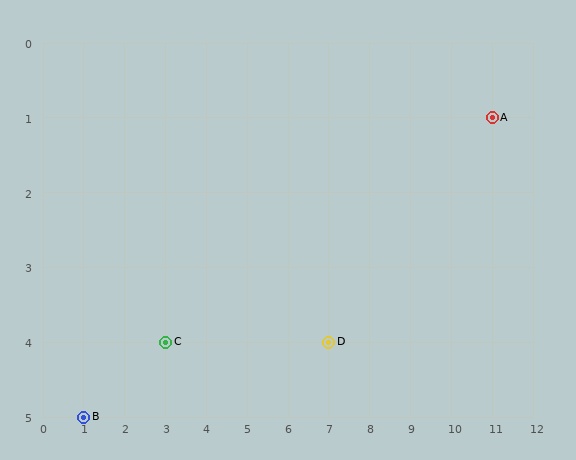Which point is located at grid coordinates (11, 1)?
Point A is at (11, 1).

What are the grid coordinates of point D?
Point D is at grid coordinates (7, 4).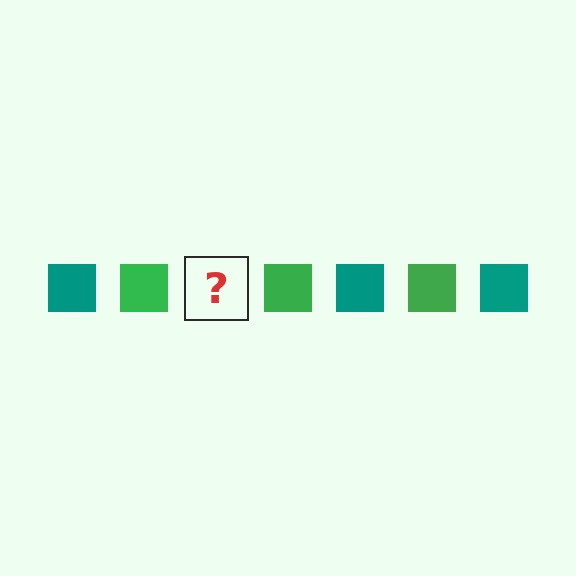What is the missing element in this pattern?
The missing element is a teal square.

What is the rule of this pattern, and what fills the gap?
The rule is that the pattern cycles through teal, green squares. The gap should be filled with a teal square.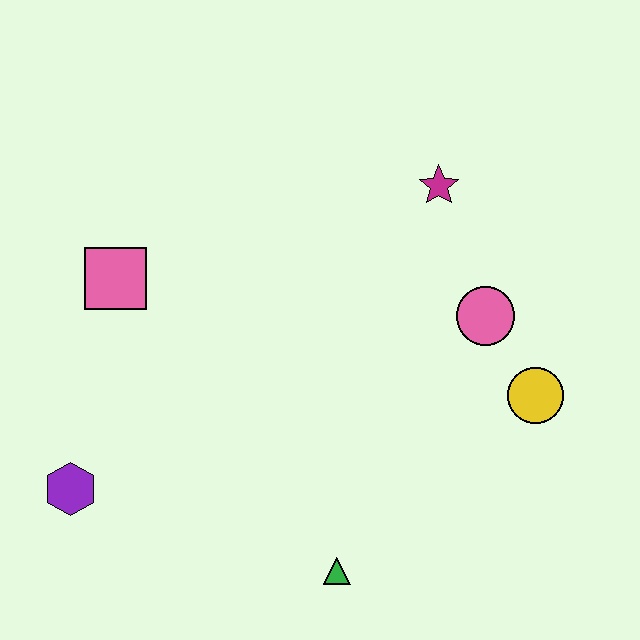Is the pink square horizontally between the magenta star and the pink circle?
No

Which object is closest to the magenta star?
The pink circle is closest to the magenta star.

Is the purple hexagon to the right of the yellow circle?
No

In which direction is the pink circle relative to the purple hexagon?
The pink circle is to the right of the purple hexagon.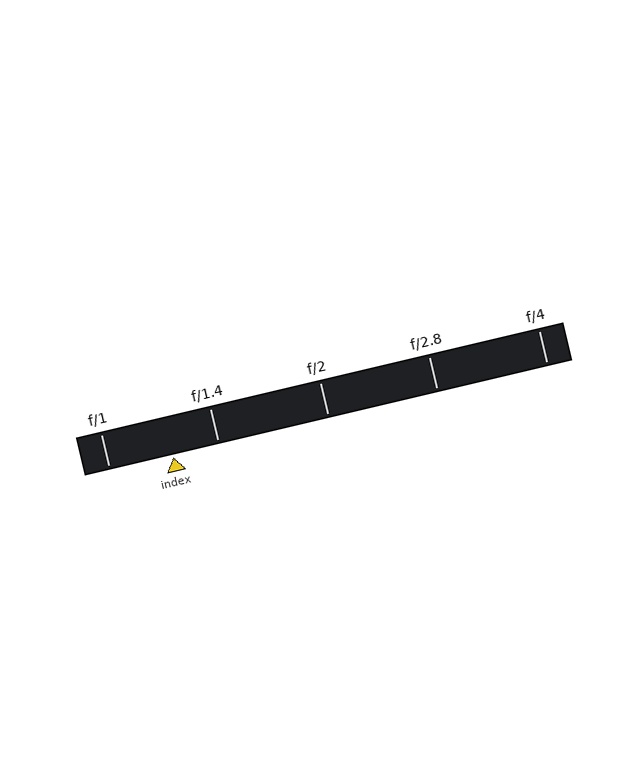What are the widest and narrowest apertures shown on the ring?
The widest aperture shown is f/1 and the narrowest is f/4.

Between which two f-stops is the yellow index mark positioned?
The index mark is between f/1 and f/1.4.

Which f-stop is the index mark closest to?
The index mark is closest to f/1.4.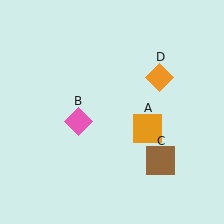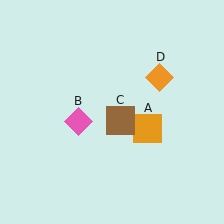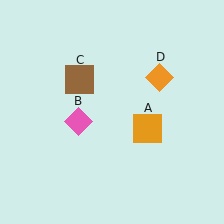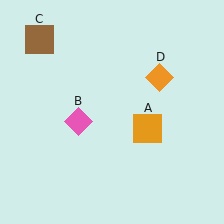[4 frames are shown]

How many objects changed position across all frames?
1 object changed position: brown square (object C).